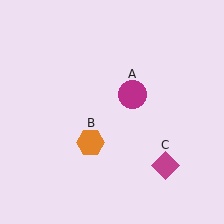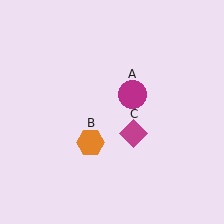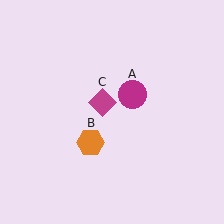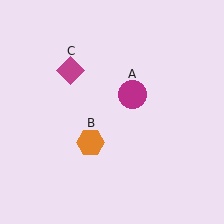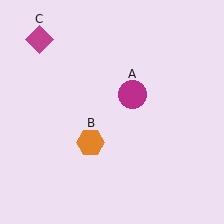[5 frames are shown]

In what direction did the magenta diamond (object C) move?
The magenta diamond (object C) moved up and to the left.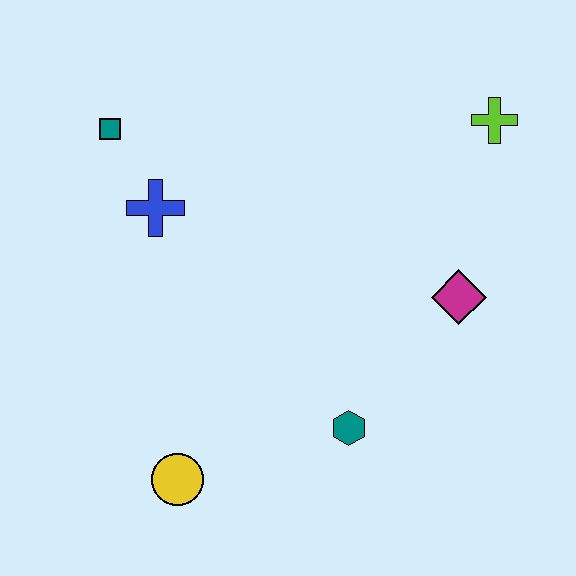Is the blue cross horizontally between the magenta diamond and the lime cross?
No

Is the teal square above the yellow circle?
Yes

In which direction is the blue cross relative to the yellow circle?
The blue cross is above the yellow circle.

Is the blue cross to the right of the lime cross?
No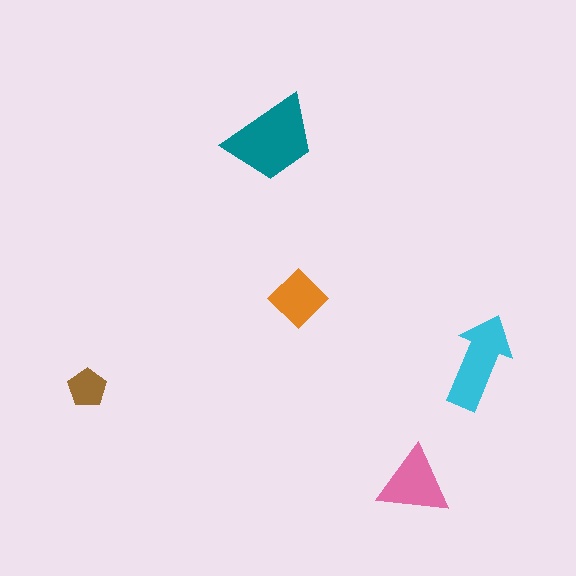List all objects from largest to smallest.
The teal trapezoid, the cyan arrow, the pink triangle, the orange diamond, the brown pentagon.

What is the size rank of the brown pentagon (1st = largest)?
5th.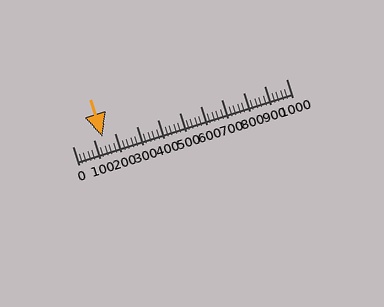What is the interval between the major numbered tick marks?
The major tick marks are spaced 100 units apart.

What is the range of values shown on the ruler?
The ruler shows values from 0 to 1000.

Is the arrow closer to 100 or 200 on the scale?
The arrow is closer to 100.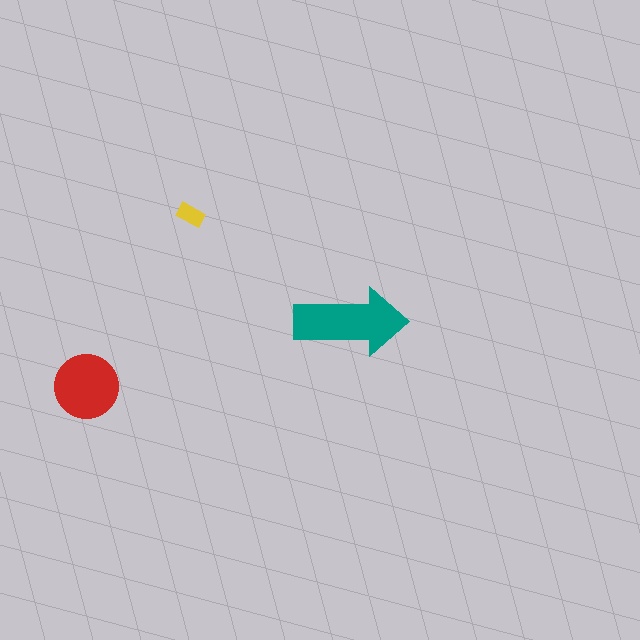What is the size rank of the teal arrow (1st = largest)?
1st.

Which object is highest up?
The yellow rectangle is topmost.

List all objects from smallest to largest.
The yellow rectangle, the red circle, the teal arrow.